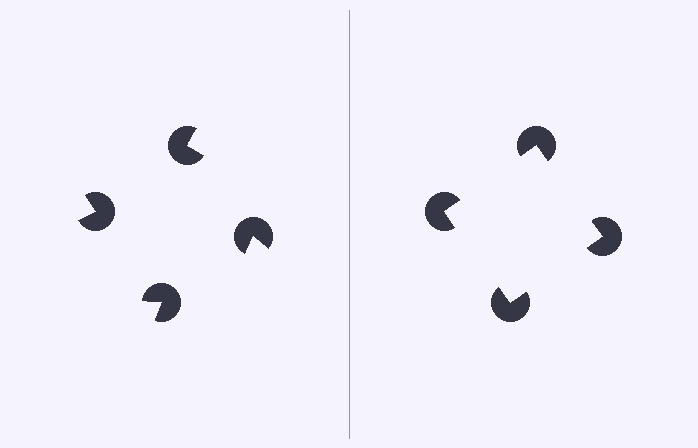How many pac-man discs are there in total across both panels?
8 — 4 on each side.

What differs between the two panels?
The pac-man discs are positioned identically on both sides; only the wedge orientations differ. On the right they align to a square; on the left they are misaligned.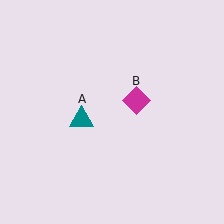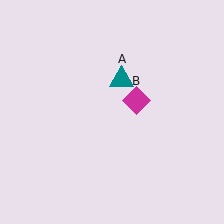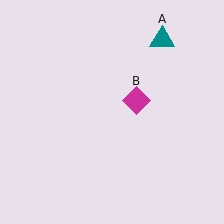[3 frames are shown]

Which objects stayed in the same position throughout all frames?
Magenta diamond (object B) remained stationary.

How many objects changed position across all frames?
1 object changed position: teal triangle (object A).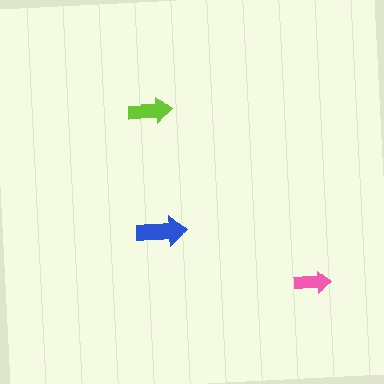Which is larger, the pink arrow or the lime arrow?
The lime one.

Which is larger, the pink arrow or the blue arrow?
The blue one.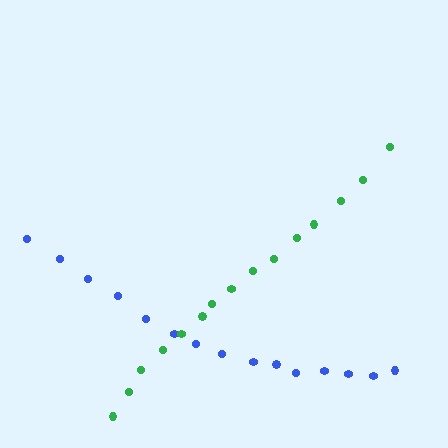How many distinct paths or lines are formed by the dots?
There are 2 distinct paths.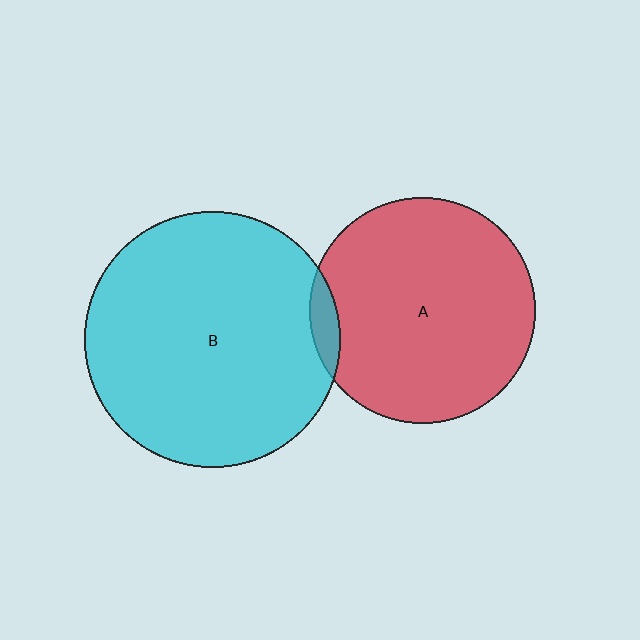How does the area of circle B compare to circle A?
Approximately 1.3 times.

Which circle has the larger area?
Circle B (cyan).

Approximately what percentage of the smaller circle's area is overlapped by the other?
Approximately 5%.